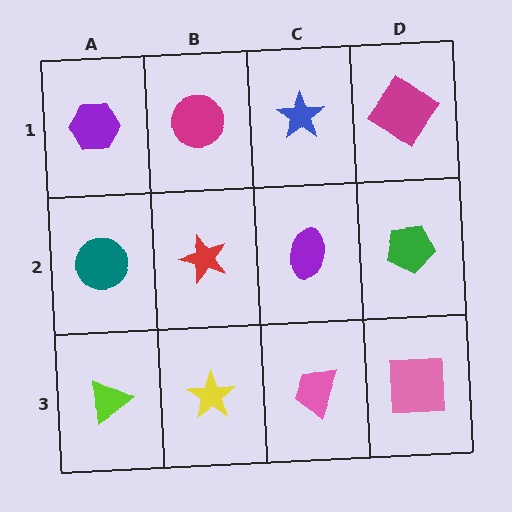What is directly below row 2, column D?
A pink square.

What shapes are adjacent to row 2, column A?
A purple hexagon (row 1, column A), a lime triangle (row 3, column A), a red star (row 2, column B).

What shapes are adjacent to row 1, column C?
A purple ellipse (row 2, column C), a magenta circle (row 1, column B), a magenta diamond (row 1, column D).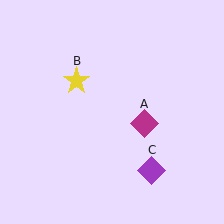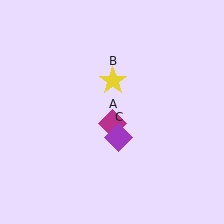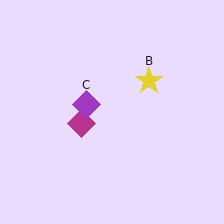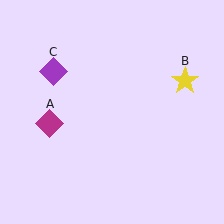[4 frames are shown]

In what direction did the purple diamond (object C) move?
The purple diamond (object C) moved up and to the left.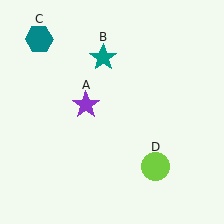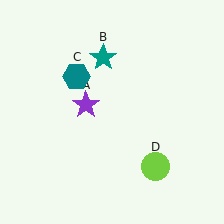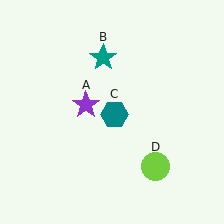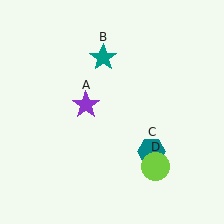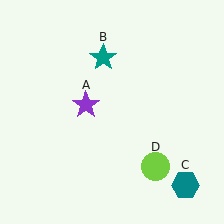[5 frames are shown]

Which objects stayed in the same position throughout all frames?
Purple star (object A) and teal star (object B) and lime circle (object D) remained stationary.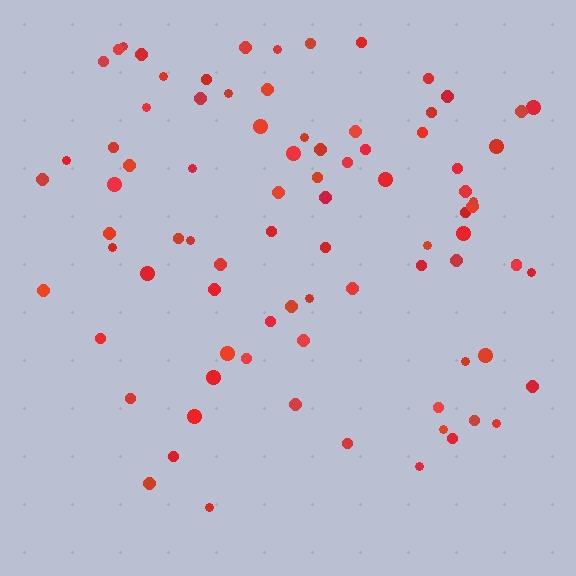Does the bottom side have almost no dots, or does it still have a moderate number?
Still a moderate number, just noticeably fewer than the top.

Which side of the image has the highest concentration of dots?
The top.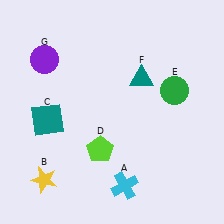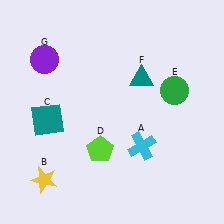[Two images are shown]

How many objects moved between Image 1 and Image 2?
1 object moved between the two images.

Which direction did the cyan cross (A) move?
The cyan cross (A) moved up.